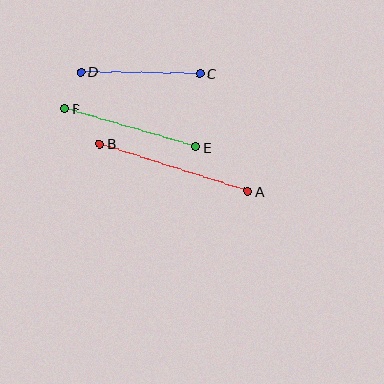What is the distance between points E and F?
The distance is approximately 137 pixels.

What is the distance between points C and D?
The distance is approximately 119 pixels.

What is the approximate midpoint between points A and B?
The midpoint is at approximately (174, 168) pixels.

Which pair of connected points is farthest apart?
Points A and B are farthest apart.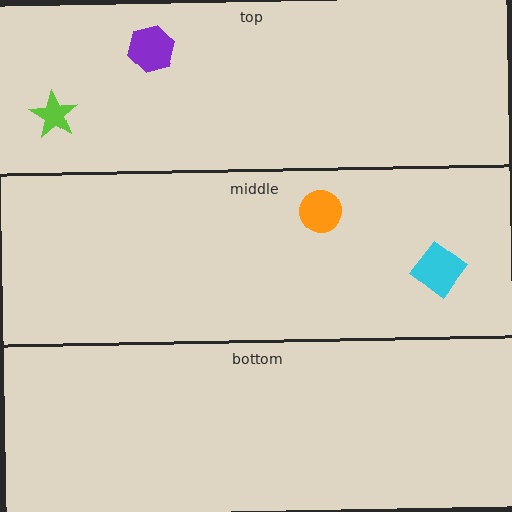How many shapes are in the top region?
2.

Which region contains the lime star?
The top region.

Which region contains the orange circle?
The middle region.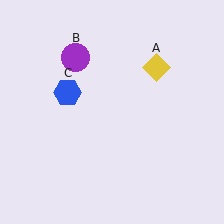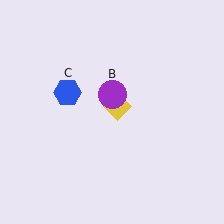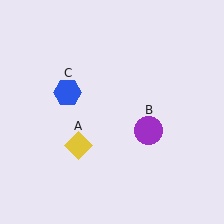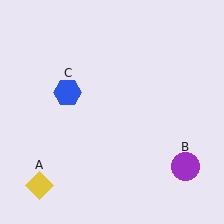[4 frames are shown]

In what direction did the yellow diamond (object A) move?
The yellow diamond (object A) moved down and to the left.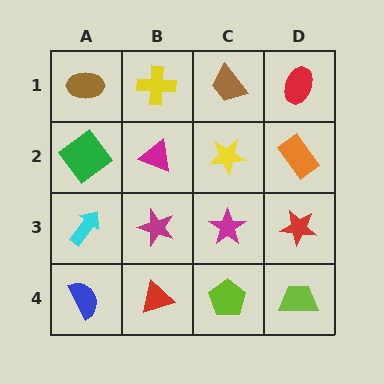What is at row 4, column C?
A lime pentagon.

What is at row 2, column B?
A magenta triangle.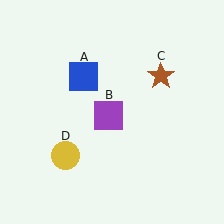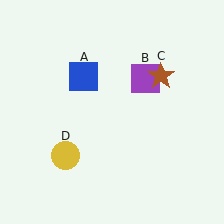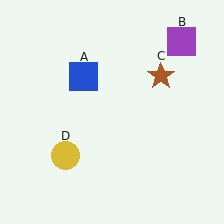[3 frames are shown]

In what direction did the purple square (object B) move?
The purple square (object B) moved up and to the right.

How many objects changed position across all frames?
1 object changed position: purple square (object B).